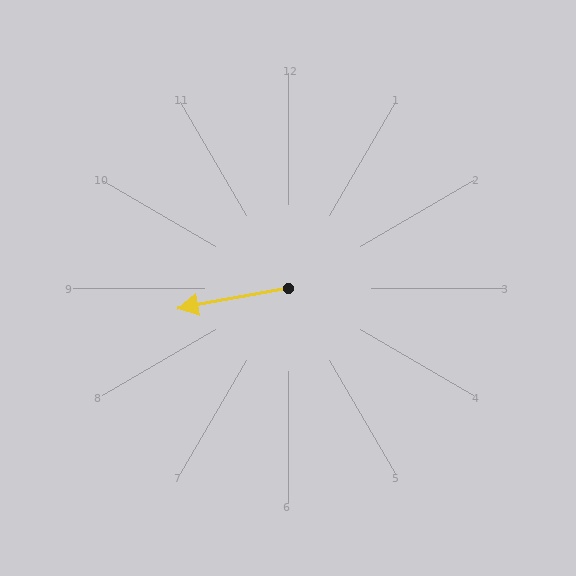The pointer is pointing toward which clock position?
Roughly 9 o'clock.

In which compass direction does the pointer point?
West.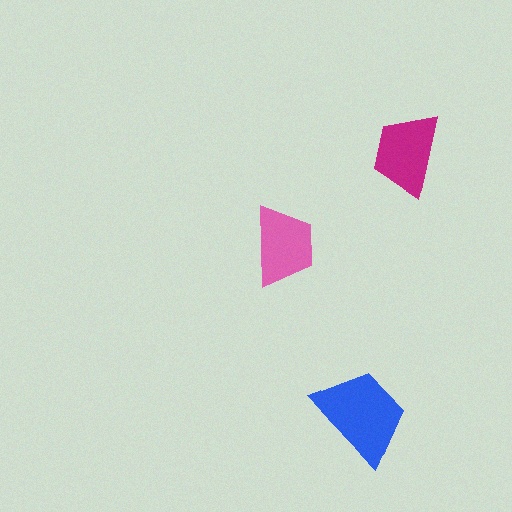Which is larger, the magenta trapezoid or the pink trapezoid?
The magenta one.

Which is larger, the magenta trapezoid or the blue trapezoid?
The blue one.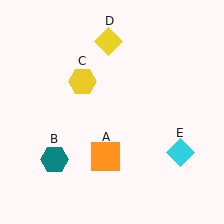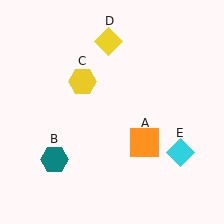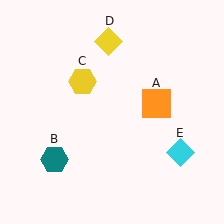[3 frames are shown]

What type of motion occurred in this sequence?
The orange square (object A) rotated counterclockwise around the center of the scene.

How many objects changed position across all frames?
1 object changed position: orange square (object A).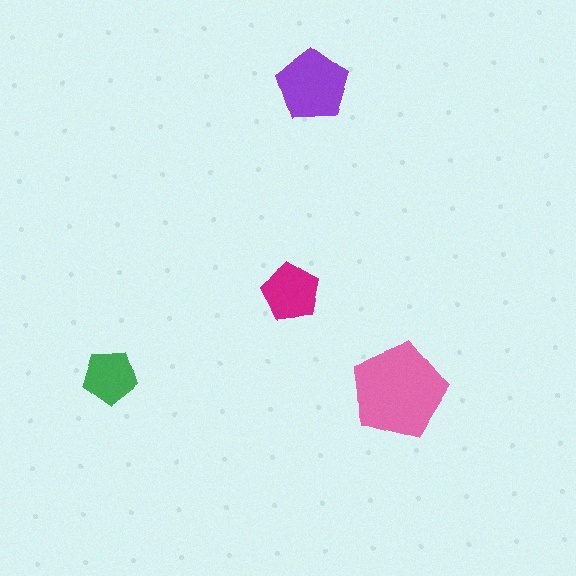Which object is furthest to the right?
The pink pentagon is rightmost.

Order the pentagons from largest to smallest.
the pink one, the purple one, the magenta one, the green one.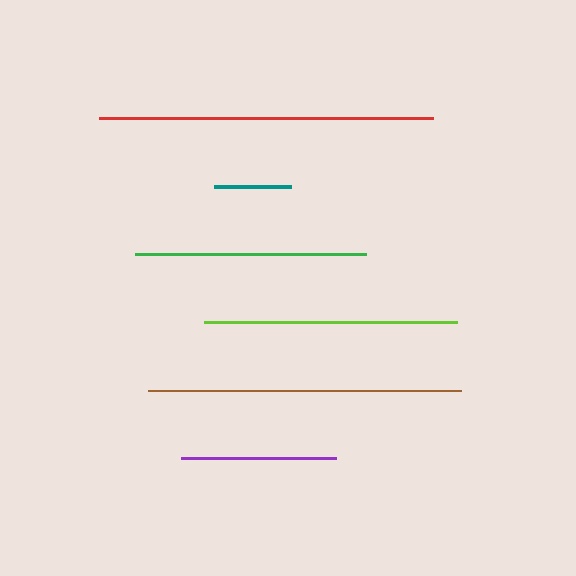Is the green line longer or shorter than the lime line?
The lime line is longer than the green line.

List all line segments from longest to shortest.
From longest to shortest: red, brown, lime, green, purple, teal.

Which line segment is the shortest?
The teal line is the shortest at approximately 77 pixels.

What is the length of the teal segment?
The teal segment is approximately 77 pixels long.